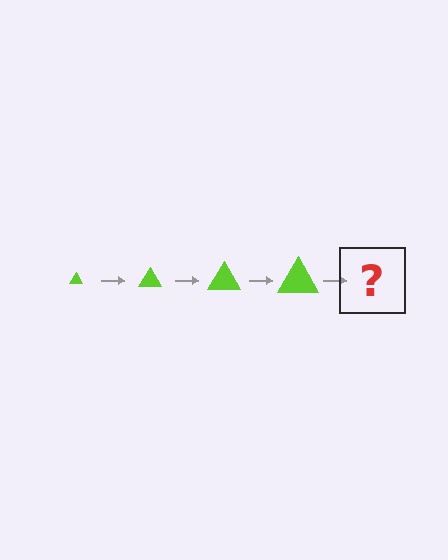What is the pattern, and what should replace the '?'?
The pattern is that the triangle gets progressively larger each step. The '?' should be a lime triangle, larger than the previous one.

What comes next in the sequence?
The next element should be a lime triangle, larger than the previous one.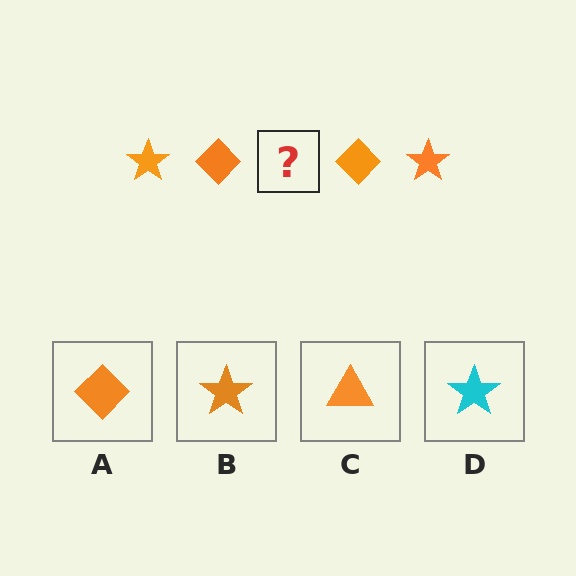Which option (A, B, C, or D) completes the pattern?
B.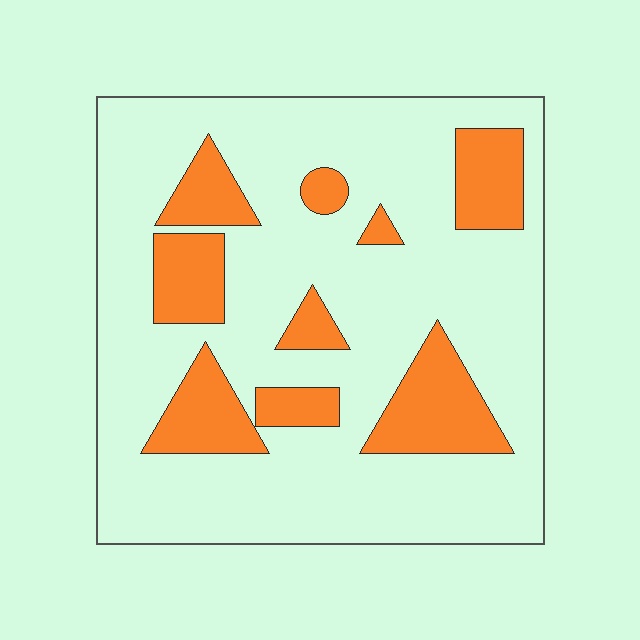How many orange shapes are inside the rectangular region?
9.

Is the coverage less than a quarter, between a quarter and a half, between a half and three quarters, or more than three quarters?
Less than a quarter.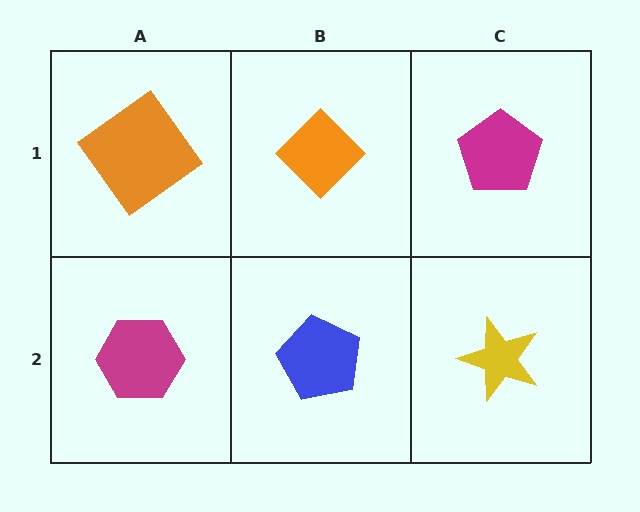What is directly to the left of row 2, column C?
A blue pentagon.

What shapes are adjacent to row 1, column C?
A yellow star (row 2, column C), an orange diamond (row 1, column B).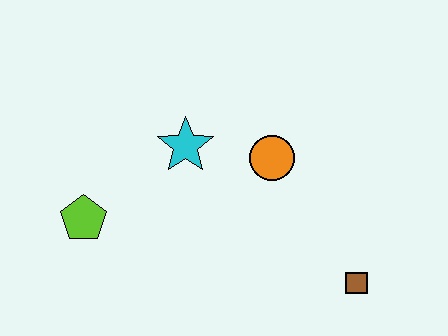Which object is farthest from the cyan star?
The brown square is farthest from the cyan star.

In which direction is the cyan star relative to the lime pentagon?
The cyan star is to the right of the lime pentagon.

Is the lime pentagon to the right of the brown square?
No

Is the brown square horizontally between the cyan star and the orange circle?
No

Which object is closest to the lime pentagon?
The cyan star is closest to the lime pentagon.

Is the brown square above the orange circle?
No